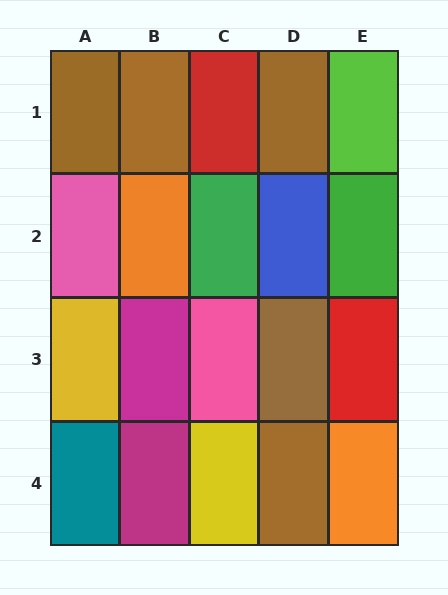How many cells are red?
2 cells are red.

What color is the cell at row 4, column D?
Brown.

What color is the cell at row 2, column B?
Orange.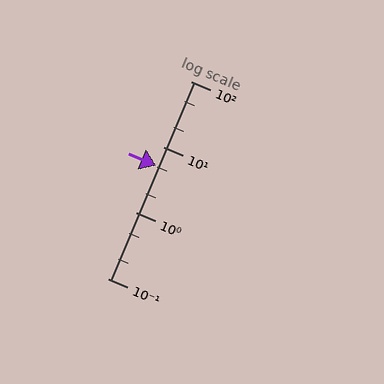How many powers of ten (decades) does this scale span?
The scale spans 3 decades, from 0.1 to 100.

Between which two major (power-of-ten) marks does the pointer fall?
The pointer is between 1 and 10.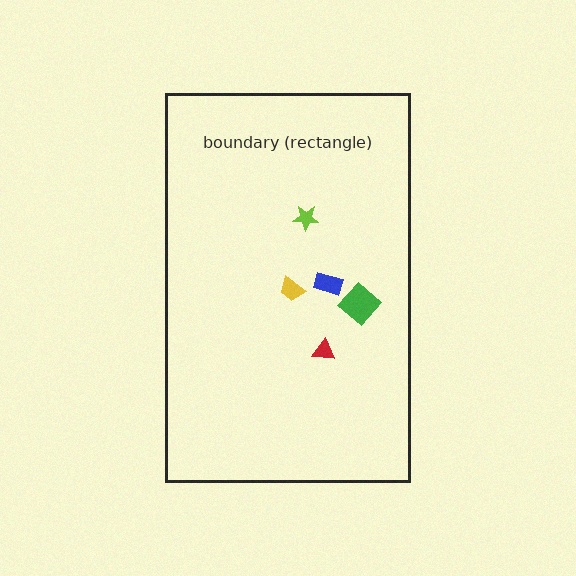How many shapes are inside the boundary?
5 inside, 0 outside.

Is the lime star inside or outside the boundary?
Inside.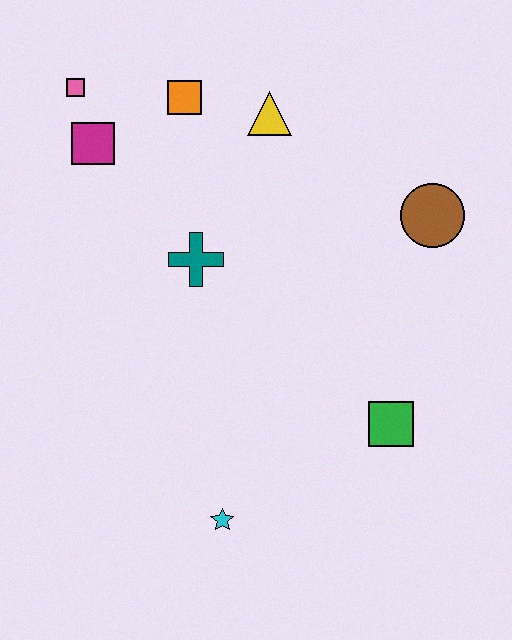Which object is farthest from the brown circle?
The pink square is farthest from the brown circle.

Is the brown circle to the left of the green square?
No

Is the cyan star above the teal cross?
No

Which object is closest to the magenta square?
The pink square is closest to the magenta square.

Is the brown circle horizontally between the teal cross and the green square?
No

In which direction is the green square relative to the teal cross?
The green square is to the right of the teal cross.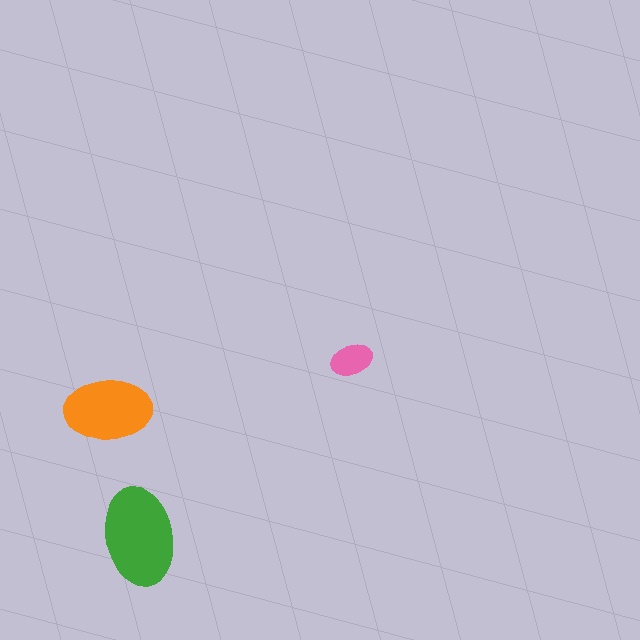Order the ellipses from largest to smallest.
the green one, the orange one, the pink one.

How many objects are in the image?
There are 3 objects in the image.